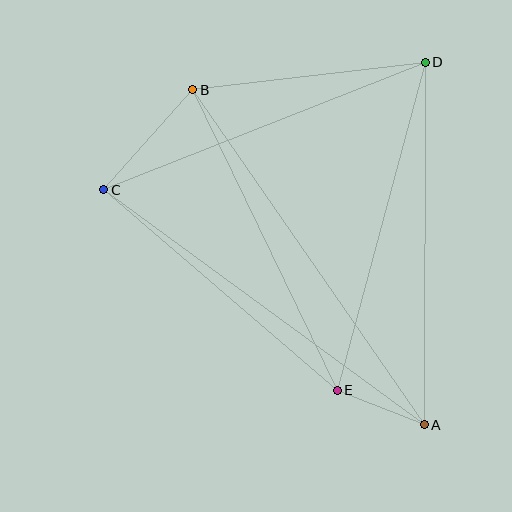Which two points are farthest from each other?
Points A and B are farthest from each other.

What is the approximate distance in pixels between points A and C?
The distance between A and C is approximately 398 pixels.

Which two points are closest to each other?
Points A and E are closest to each other.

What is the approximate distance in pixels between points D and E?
The distance between D and E is approximately 339 pixels.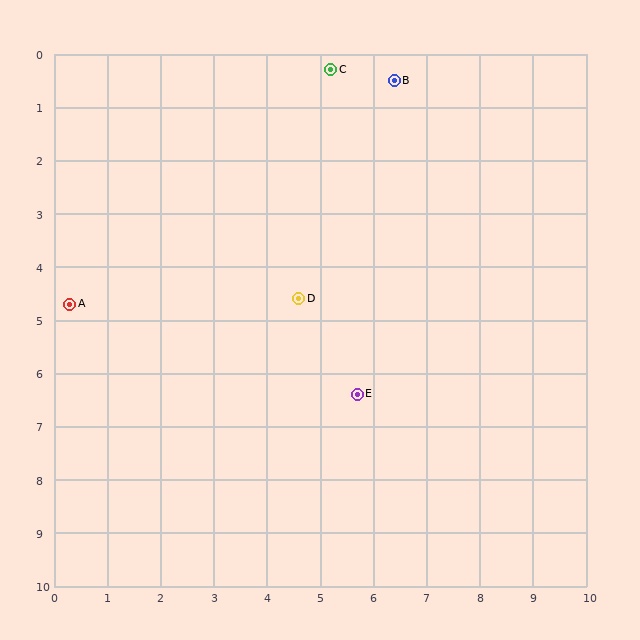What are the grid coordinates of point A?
Point A is at approximately (0.3, 4.7).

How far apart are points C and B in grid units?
Points C and B are about 1.2 grid units apart.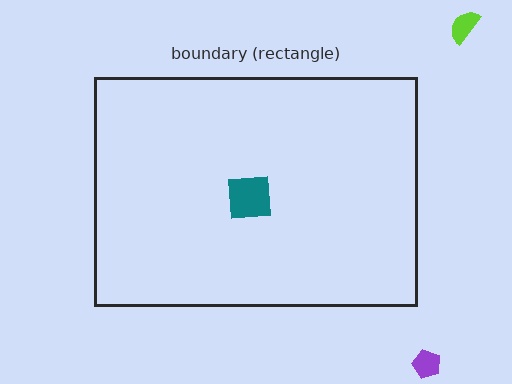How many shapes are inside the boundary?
1 inside, 2 outside.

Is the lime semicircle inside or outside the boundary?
Outside.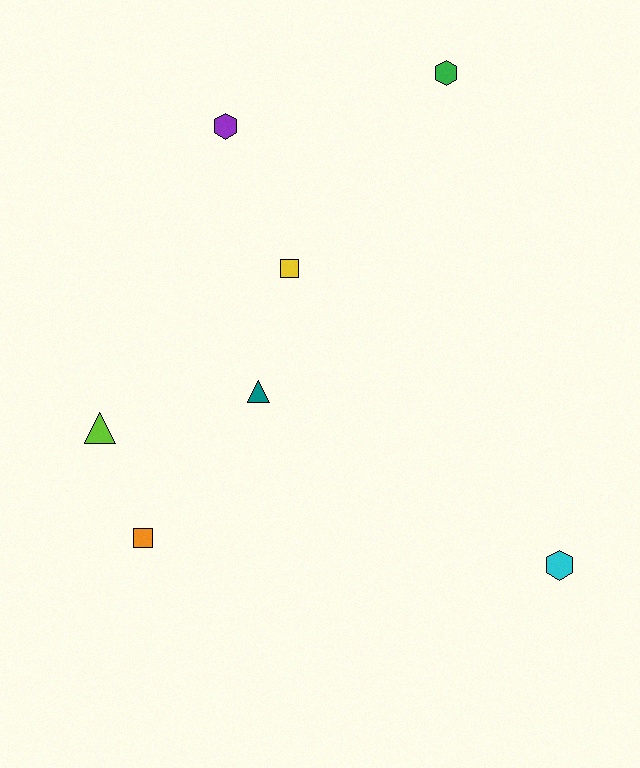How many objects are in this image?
There are 7 objects.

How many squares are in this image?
There are 2 squares.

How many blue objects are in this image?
There are no blue objects.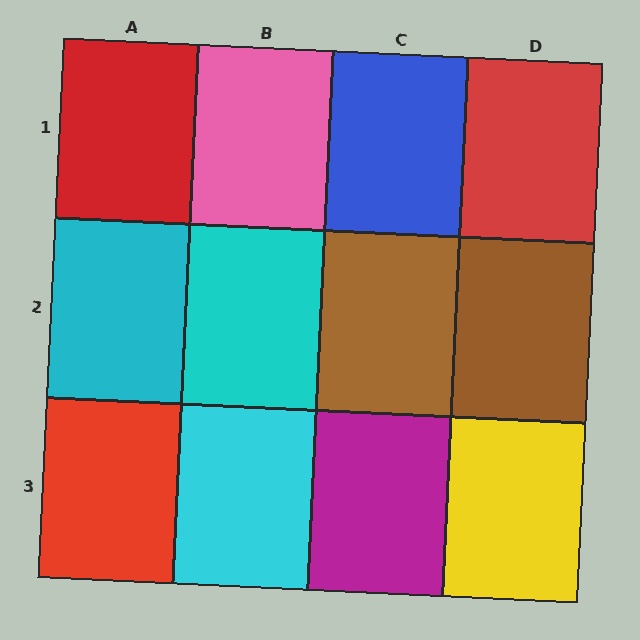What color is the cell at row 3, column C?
Magenta.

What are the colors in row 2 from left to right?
Cyan, cyan, brown, brown.